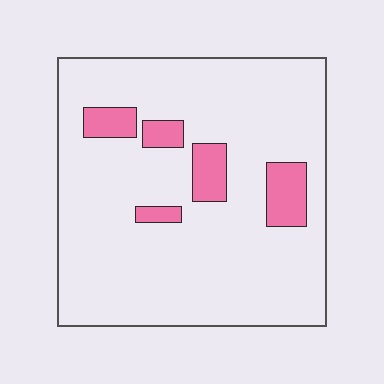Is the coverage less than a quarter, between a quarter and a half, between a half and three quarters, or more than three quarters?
Less than a quarter.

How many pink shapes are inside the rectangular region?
5.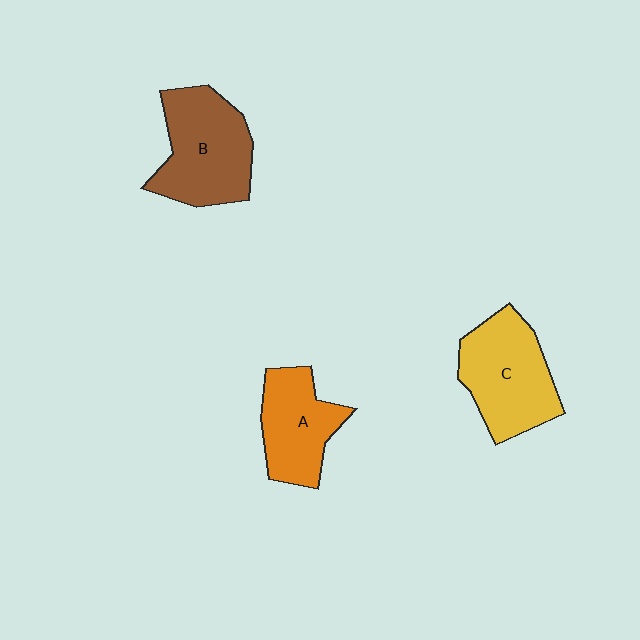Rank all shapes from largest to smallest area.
From largest to smallest: B (brown), C (yellow), A (orange).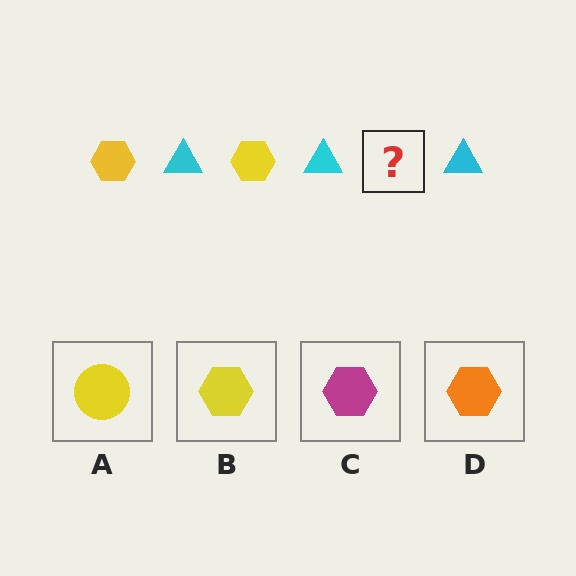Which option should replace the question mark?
Option B.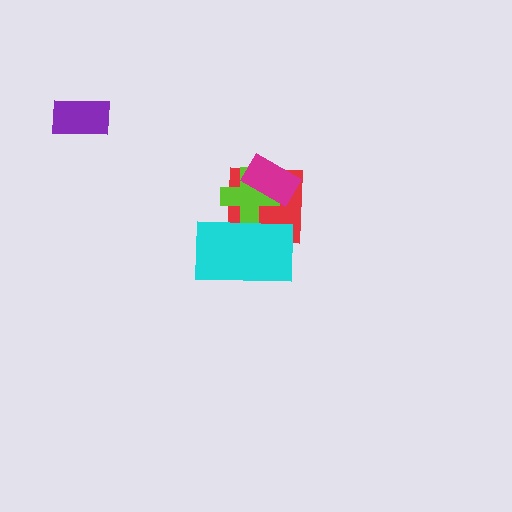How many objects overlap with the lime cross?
3 objects overlap with the lime cross.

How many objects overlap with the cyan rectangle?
2 objects overlap with the cyan rectangle.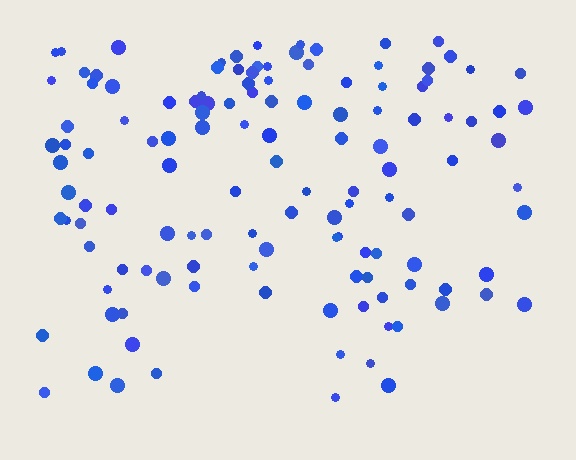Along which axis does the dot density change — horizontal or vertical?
Vertical.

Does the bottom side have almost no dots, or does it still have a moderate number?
Still a moderate number, just noticeably fewer than the top.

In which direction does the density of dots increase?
From bottom to top, with the top side densest.